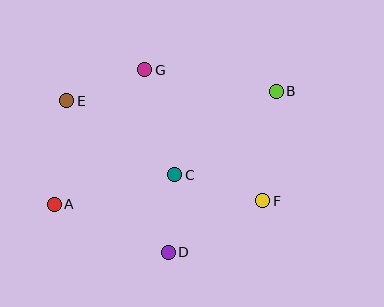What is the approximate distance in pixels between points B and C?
The distance between B and C is approximately 132 pixels.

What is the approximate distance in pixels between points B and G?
The distance between B and G is approximately 133 pixels.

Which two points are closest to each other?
Points C and D are closest to each other.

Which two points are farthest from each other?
Points A and B are farthest from each other.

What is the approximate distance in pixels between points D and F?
The distance between D and F is approximately 108 pixels.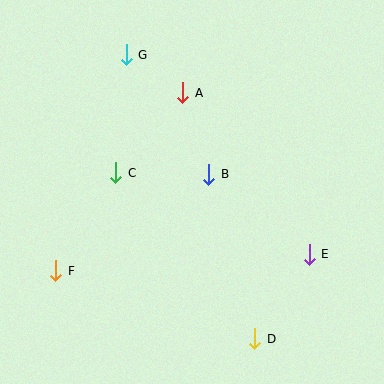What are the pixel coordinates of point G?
Point G is at (126, 55).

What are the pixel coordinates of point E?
Point E is at (309, 254).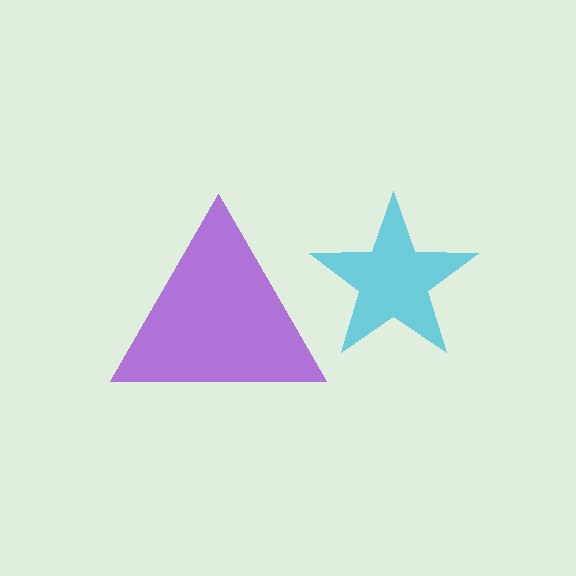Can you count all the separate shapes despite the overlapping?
Yes, there are 2 separate shapes.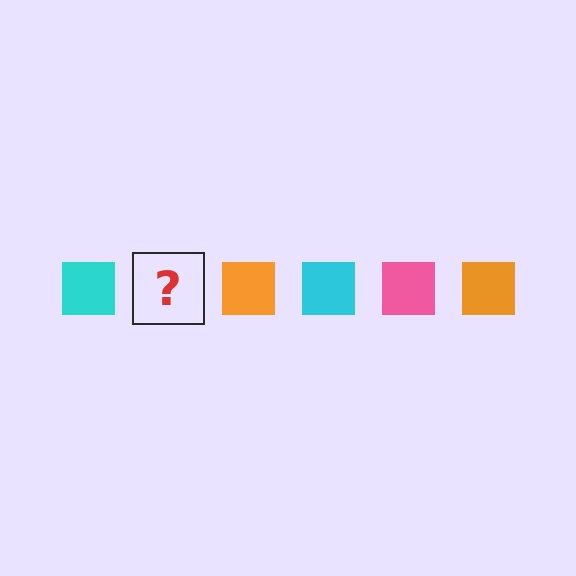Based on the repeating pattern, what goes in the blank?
The blank should be a pink square.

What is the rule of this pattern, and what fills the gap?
The rule is that the pattern cycles through cyan, pink, orange squares. The gap should be filled with a pink square.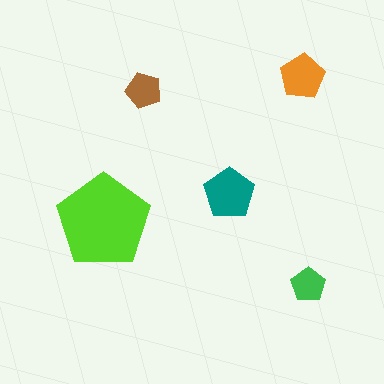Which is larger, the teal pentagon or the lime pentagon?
The lime one.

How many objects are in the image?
There are 5 objects in the image.